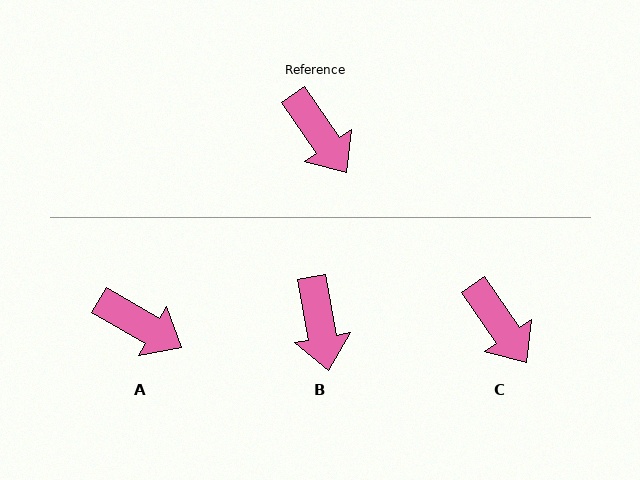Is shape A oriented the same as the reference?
No, it is off by about 26 degrees.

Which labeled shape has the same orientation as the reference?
C.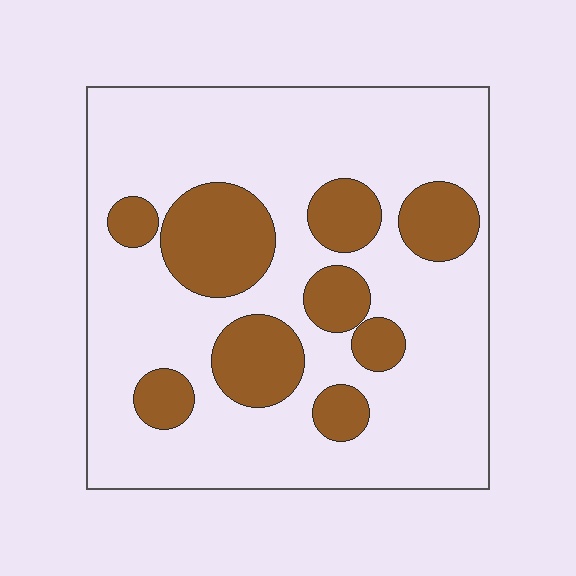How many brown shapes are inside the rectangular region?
9.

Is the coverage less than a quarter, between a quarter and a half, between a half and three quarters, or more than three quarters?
Between a quarter and a half.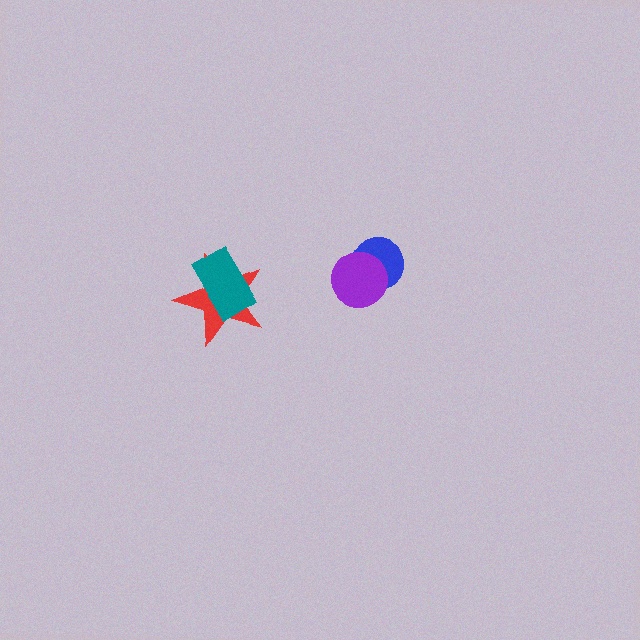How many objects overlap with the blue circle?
1 object overlaps with the blue circle.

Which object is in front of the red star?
The teal rectangle is in front of the red star.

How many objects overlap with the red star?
1 object overlaps with the red star.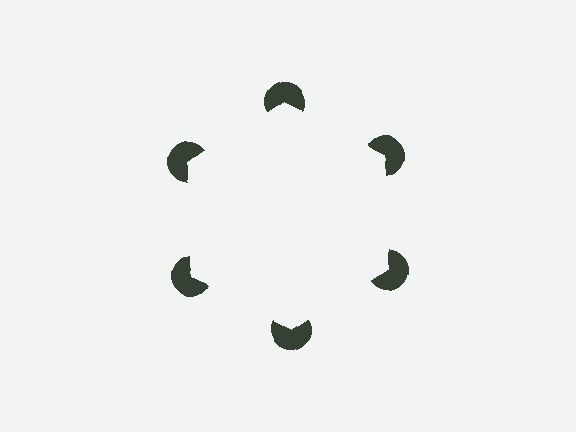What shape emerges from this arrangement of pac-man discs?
An illusory hexagon — its edges are inferred from the aligned wedge cuts in the pac-man discs, not physically drawn.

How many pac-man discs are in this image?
There are 6 — one at each vertex of the illusory hexagon.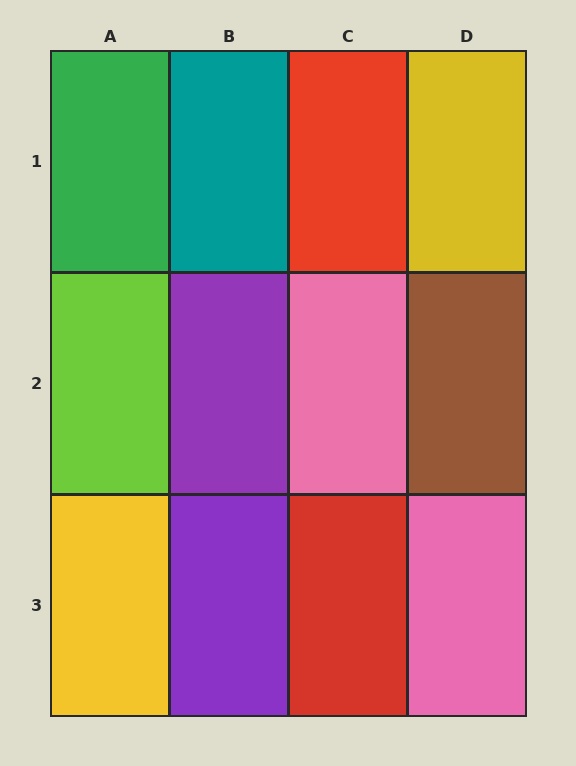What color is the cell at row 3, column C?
Red.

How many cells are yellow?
2 cells are yellow.